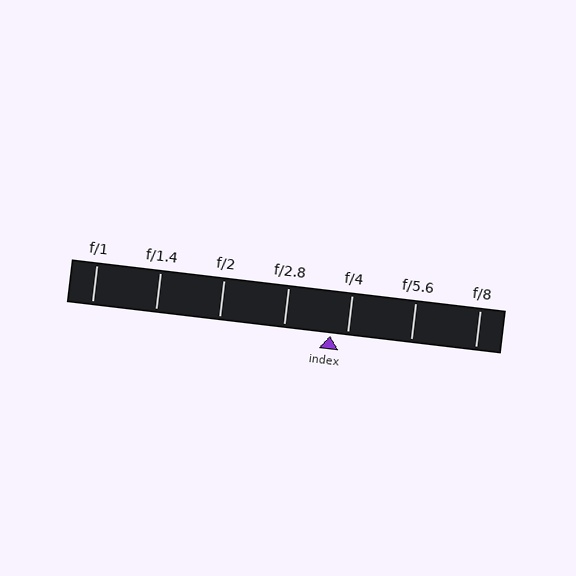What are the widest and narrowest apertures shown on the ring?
The widest aperture shown is f/1 and the narrowest is f/8.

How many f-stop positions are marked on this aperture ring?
There are 7 f-stop positions marked.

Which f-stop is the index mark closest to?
The index mark is closest to f/4.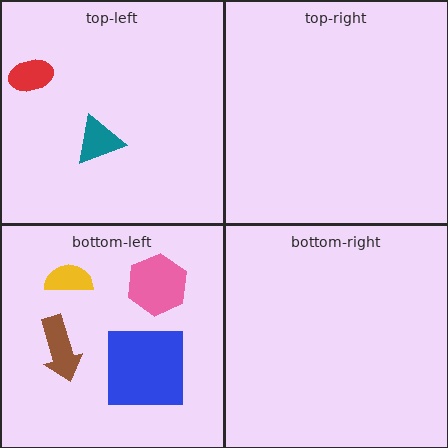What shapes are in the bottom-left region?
The yellow semicircle, the pink hexagon, the blue square, the brown arrow.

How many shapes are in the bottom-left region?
4.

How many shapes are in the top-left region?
2.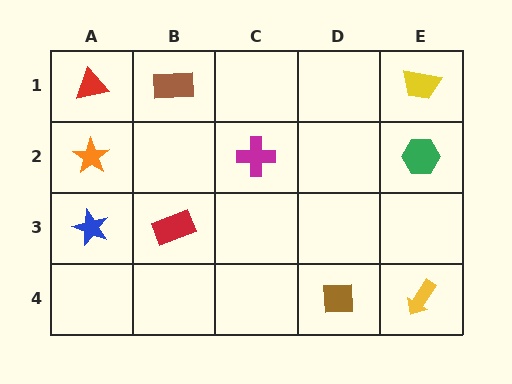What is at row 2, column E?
A green hexagon.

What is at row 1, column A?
A red triangle.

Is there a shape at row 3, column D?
No, that cell is empty.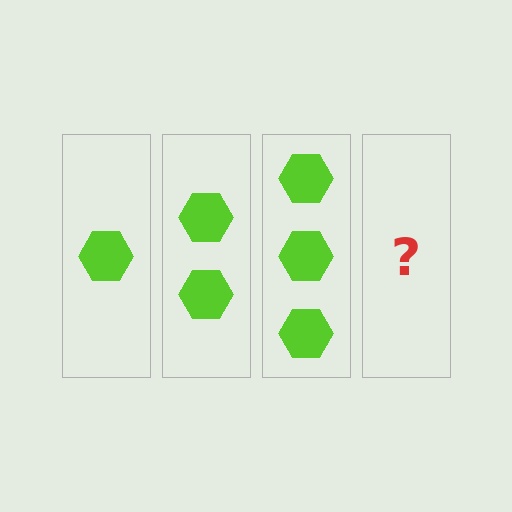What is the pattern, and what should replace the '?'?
The pattern is that each step adds one more hexagon. The '?' should be 4 hexagons.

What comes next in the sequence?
The next element should be 4 hexagons.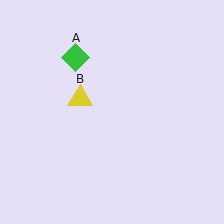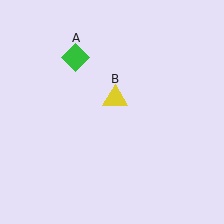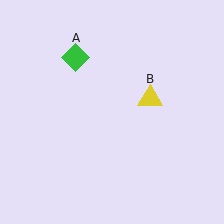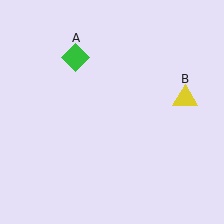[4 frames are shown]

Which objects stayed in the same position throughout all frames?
Green diamond (object A) remained stationary.